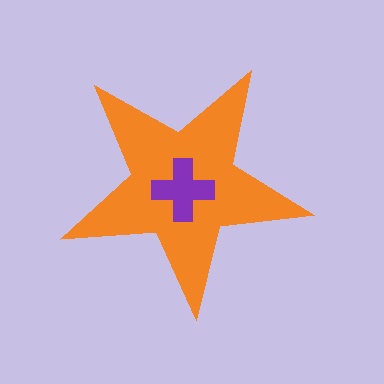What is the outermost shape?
The orange star.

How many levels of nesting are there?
2.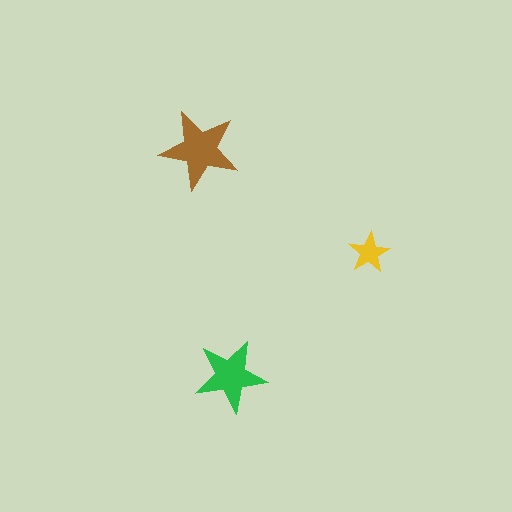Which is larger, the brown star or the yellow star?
The brown one.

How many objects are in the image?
There are 3 objects in the image.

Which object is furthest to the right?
The yellow star is rightmost.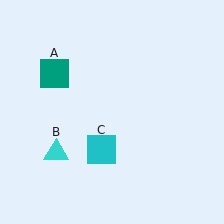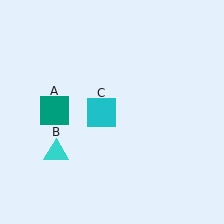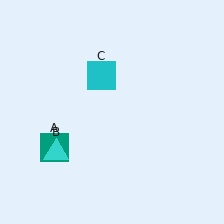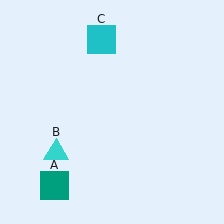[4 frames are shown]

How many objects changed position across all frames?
2 objects changed position: teal square (object A), cyan square (object C).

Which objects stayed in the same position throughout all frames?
Cyan triangle (object B) remained stationary.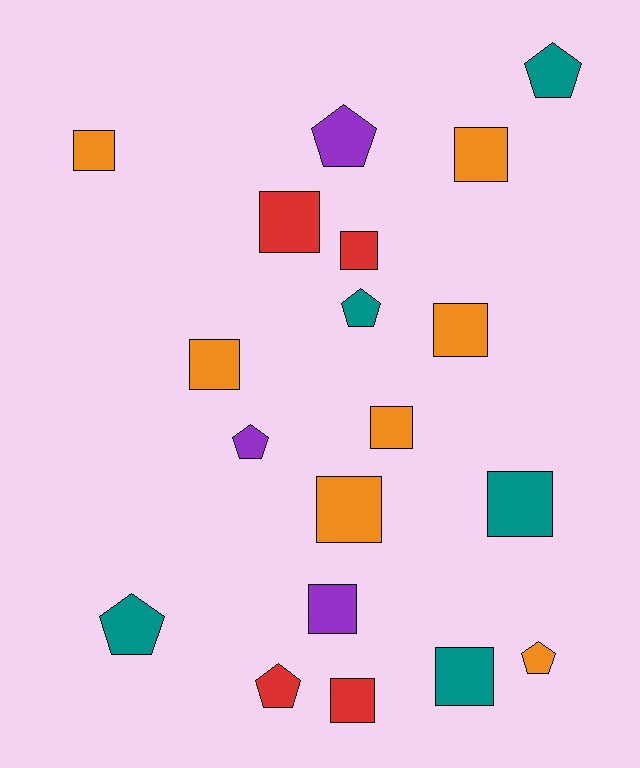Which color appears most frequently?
Orange, with 7 objects.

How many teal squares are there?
There are 2 teal squares.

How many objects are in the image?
There are 19 objects.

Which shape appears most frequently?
Square, with 12 objects.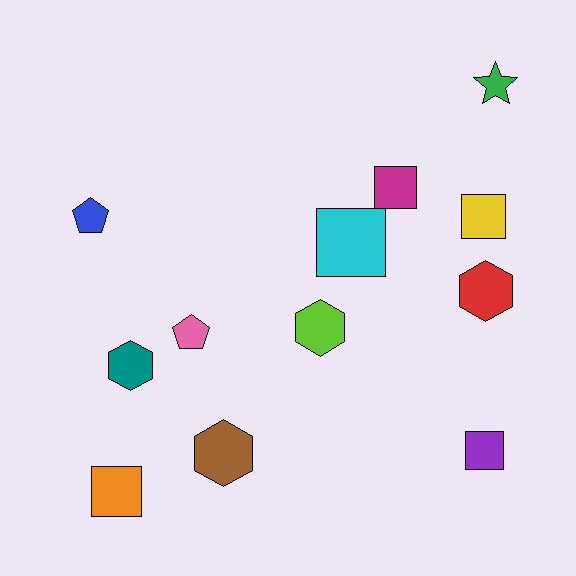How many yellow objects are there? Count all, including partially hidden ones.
There is 1 yellow object.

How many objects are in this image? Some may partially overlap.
There are 12 objects.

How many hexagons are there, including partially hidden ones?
There are 4 hexagons.